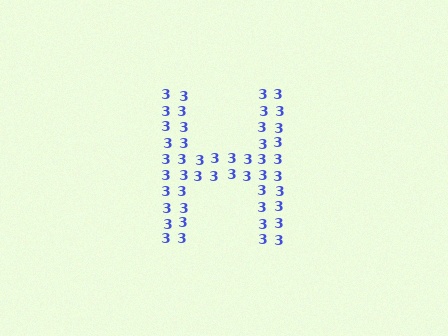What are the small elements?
The small elements are digit 3's.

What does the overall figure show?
The overall figure shows the letter H.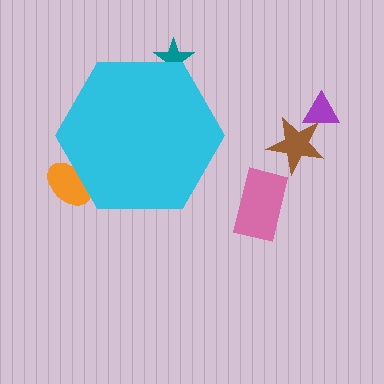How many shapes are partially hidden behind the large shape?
2 shapes are partially hidden.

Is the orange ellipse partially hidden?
Yes, the orange ellipse is partially hidden behind the cyan hexagon.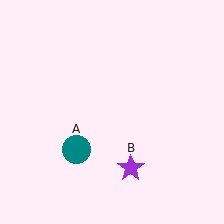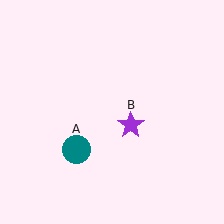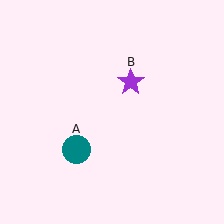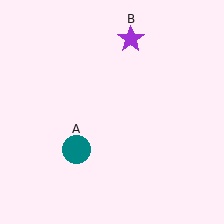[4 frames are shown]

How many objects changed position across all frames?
1 object changed position: purple star (object B).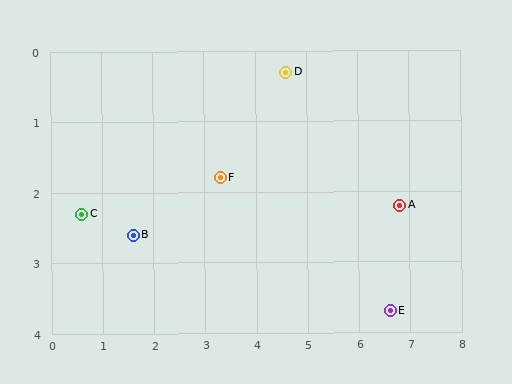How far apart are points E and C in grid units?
Points E and C are about 6.2 grid units apart.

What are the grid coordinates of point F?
Point F is at approximately (3.3, 1.8).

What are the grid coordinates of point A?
Point A is at approximately (6.8, 2.2).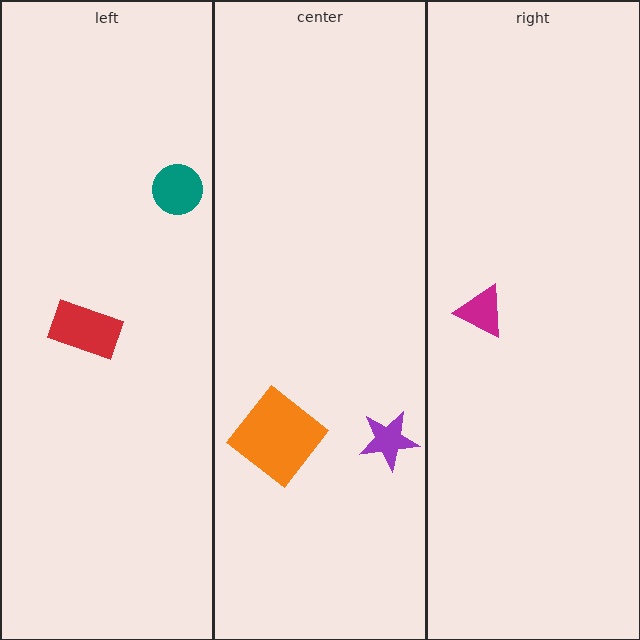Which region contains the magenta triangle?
The right region.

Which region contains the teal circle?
The left region.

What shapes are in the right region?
The magenta triangle.